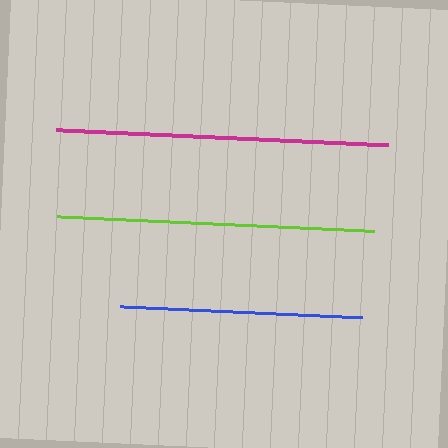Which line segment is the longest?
The magenta line is the longest at approximately 332 pixels.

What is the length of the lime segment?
The lime segment is approximately 317 pixels long.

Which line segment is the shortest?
The blue line is the shortest at approximately 242 pixels.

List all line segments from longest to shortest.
From longest to shortest: magenta, lime, blue.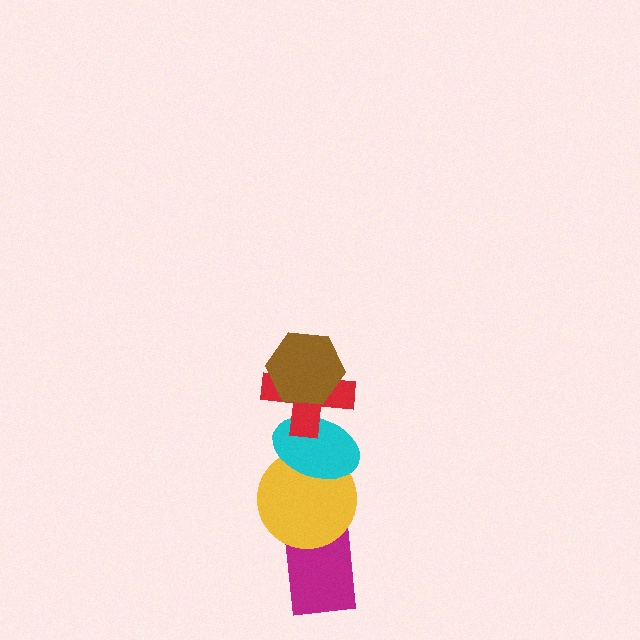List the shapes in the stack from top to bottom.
From top to bottom: the brown hexagon, the red cross, the cyan ellipse, the yellow circle, the magenta rectangle.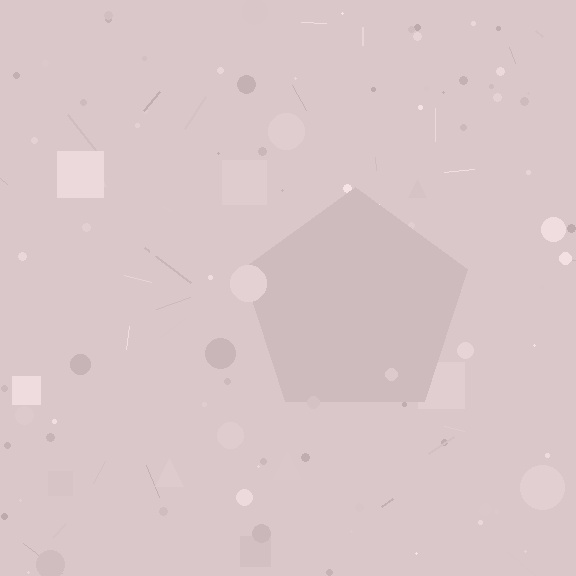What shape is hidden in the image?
A pentagon is hidden in the image.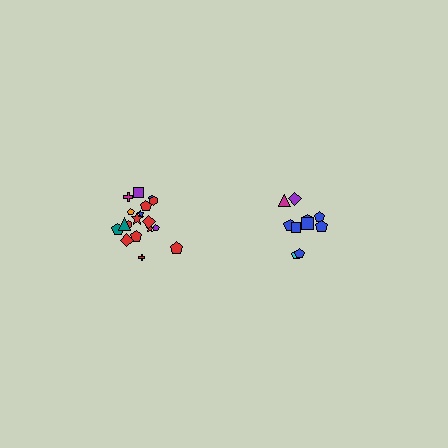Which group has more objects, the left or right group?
The left group.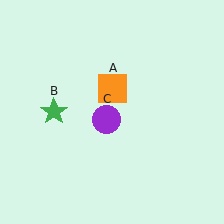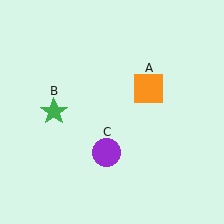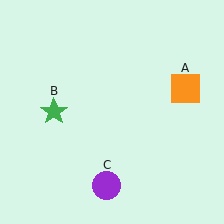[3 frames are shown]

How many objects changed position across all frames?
2 objects changed position: orange square (object A), purple circle (object C).